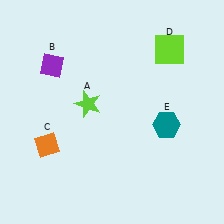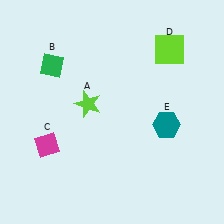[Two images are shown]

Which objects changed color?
B changed from purple to green. C changed from orange to magenta.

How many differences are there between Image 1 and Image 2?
There are 2 differences between the two images.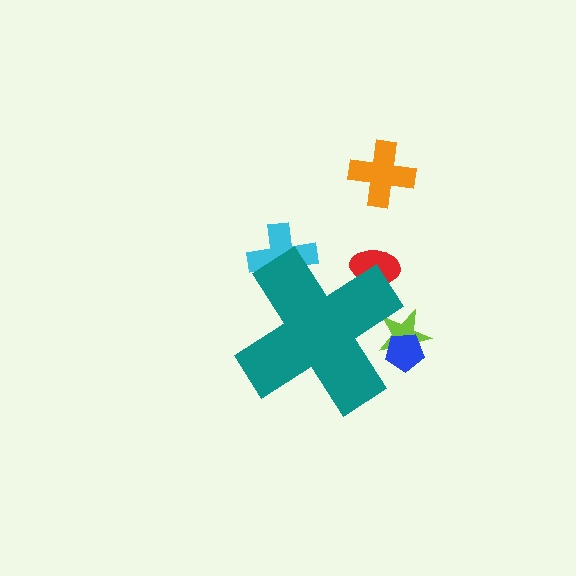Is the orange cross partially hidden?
No, the orange cross is fully visible.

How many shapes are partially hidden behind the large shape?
4 shapes are partially hidden.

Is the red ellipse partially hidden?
Yes, the red ellipse is partially hidden behind the teal cross.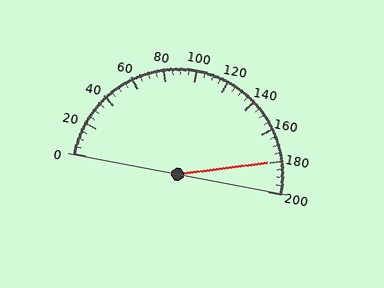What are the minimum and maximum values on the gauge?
The gauge ranges from 0 to 200.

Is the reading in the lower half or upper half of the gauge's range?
The reading is in the upper half of the range (0 to 200).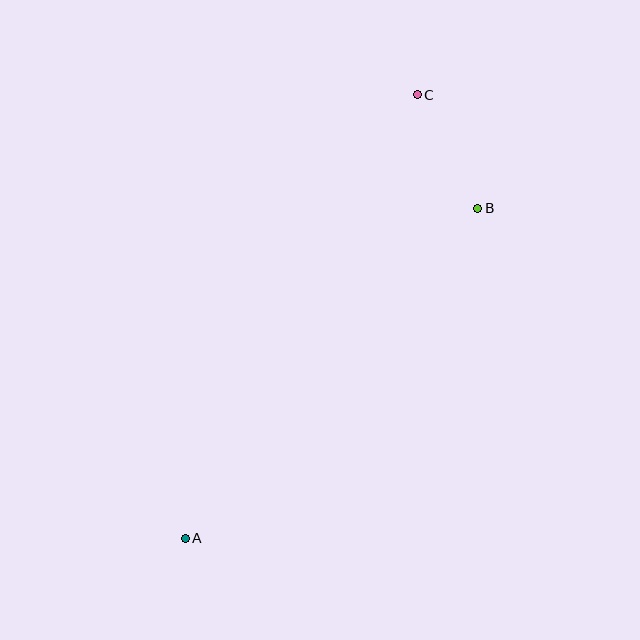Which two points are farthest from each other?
Points A and C are farthest from each other.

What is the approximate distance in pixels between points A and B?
The distance between A and B is approximately 441 pixels.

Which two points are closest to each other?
Points B and C are closest to each other.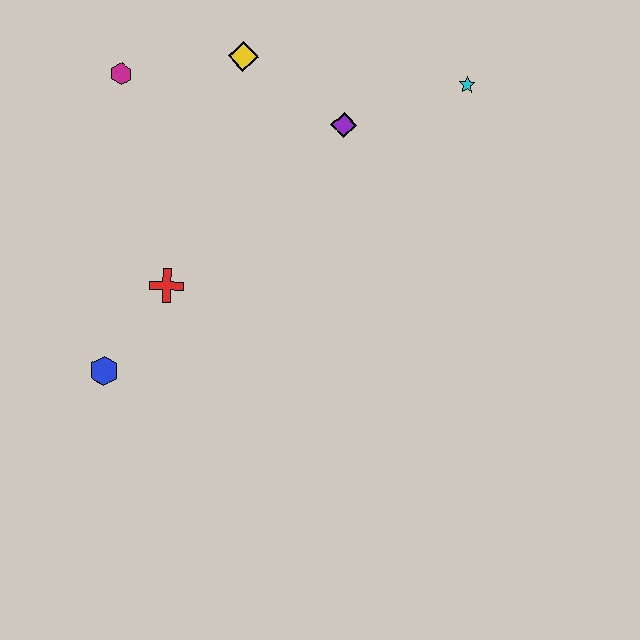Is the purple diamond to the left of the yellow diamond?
No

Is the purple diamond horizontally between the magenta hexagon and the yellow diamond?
No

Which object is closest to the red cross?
The blue hexagon is closest to the red cross.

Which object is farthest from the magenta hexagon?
The cyan star is farthest from the magenta hexagon.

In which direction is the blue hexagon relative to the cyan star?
The blue hexagon is to the left of the cyan star.